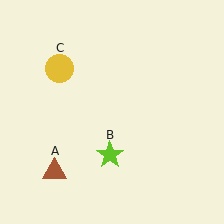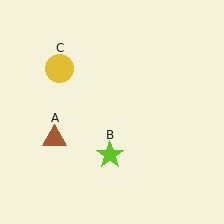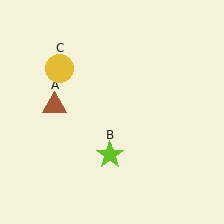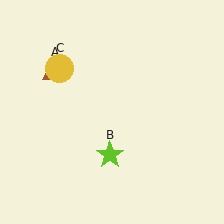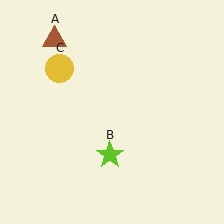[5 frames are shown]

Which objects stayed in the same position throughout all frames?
Lime star (object B) and yellow circle (object C) remained stationary.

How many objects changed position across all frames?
1 object changed position: brown triangle (object A).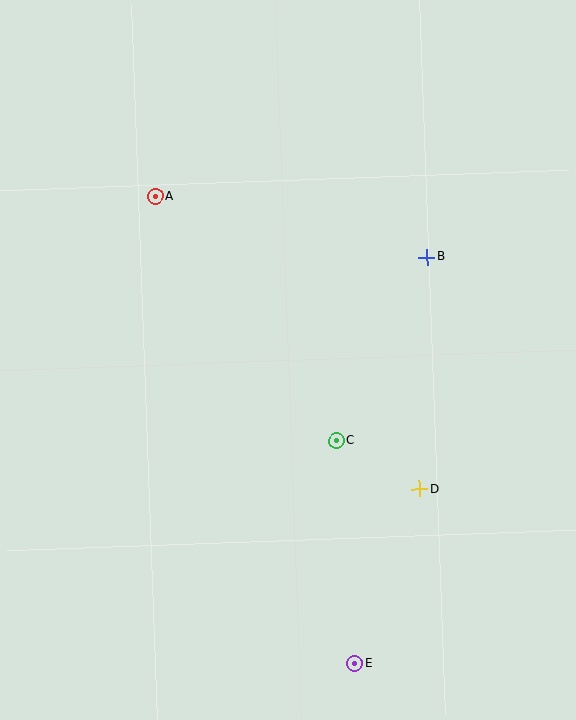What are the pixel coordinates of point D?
Point D is at (420, 489).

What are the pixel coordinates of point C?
Point C is at (336, 441).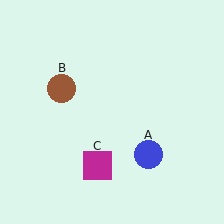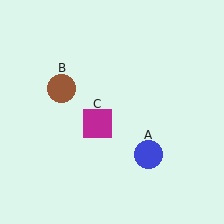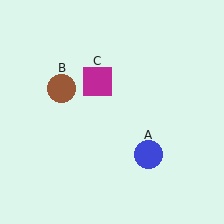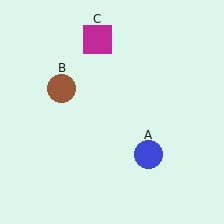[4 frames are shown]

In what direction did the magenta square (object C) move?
The magenta square (object C) moved up.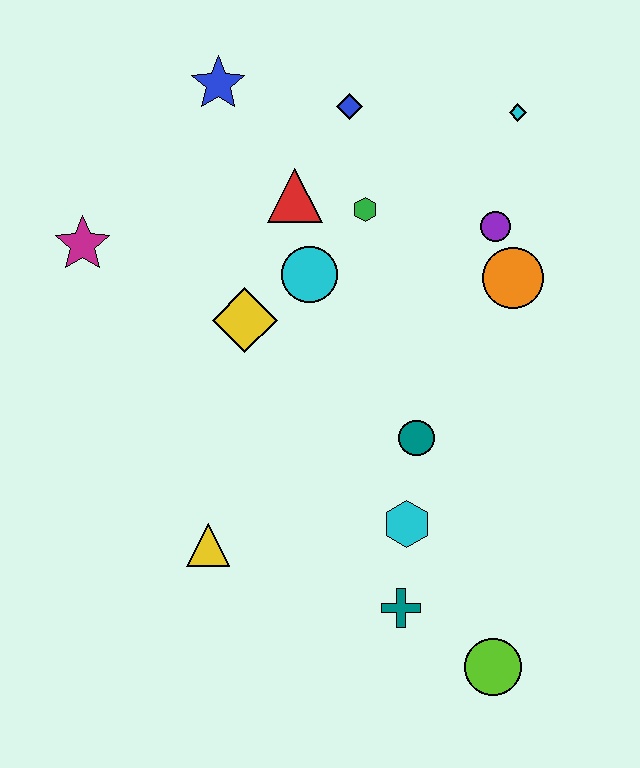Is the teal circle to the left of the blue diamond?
No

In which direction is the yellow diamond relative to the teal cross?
The yellow diamond is above the teal cross.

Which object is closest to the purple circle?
The orange circle is closest to the purple circle.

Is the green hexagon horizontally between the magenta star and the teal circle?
Yes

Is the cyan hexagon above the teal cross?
Yes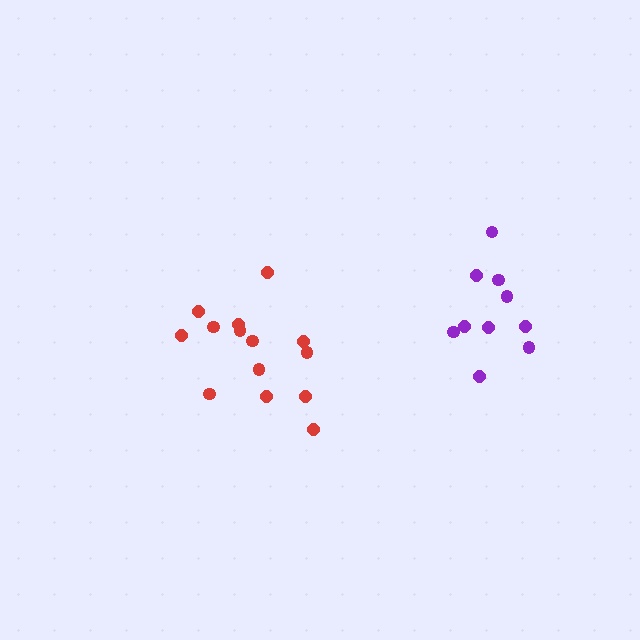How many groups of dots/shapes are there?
There are 2 groups.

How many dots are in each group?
Group 1: 14 dots, Group 2: 10 dots (24 total).